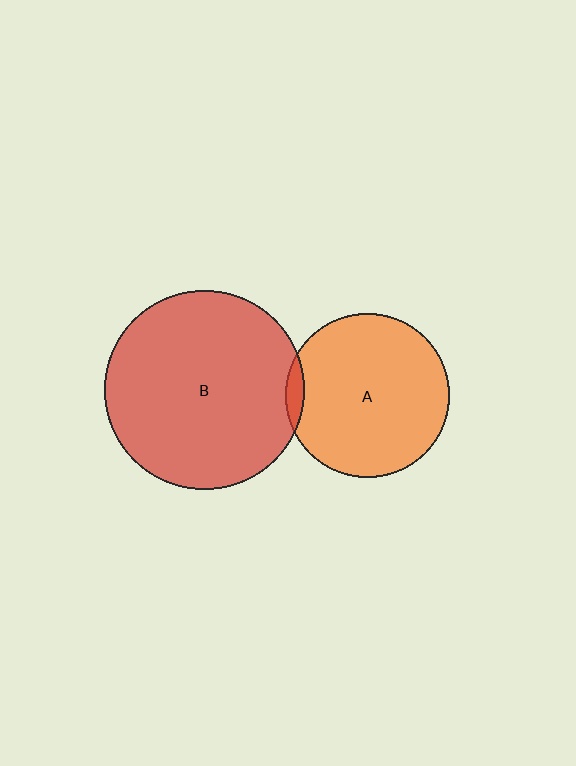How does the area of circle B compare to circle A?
Approximately 1.5 times.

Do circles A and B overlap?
Yes.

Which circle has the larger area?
Circle B (red).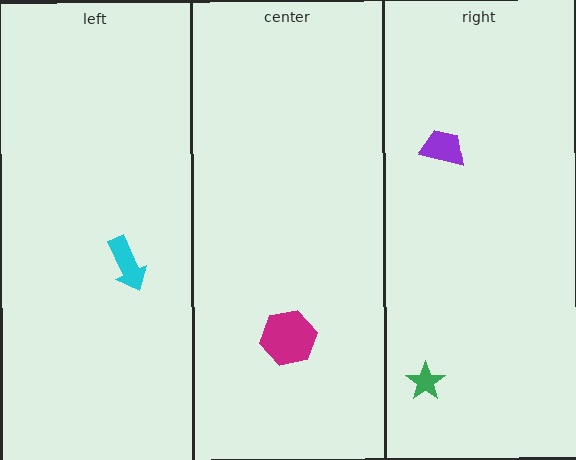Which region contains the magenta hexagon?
The center region.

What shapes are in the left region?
The cyan arrow.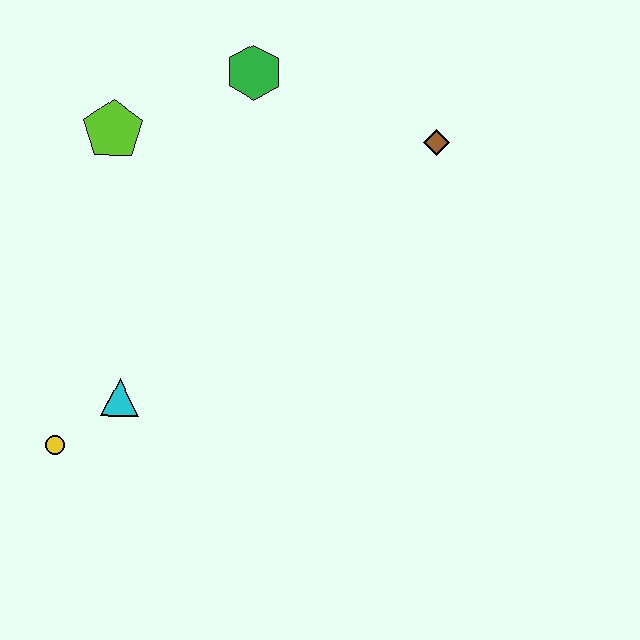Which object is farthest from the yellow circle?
The brown diamond is farthest from the yellow circle.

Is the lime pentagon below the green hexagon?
Yes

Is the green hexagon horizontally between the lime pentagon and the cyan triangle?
No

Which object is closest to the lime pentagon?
The green hexagon is closest to the lime pentagon.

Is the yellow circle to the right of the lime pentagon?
No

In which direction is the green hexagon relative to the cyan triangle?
The green hexagon is above the cyan triangle.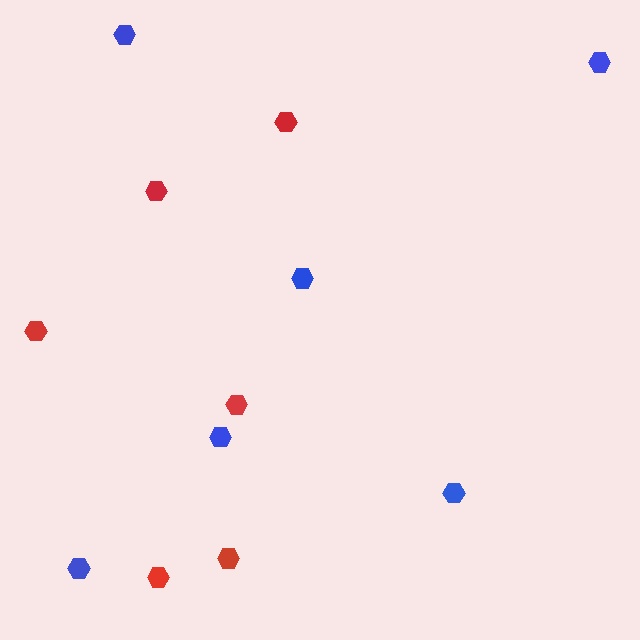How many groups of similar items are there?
There are 2 groups: one group of blue hexagons (6) and one group of red hexagons (6).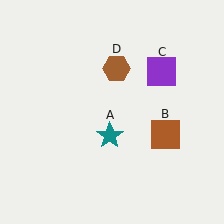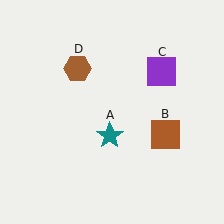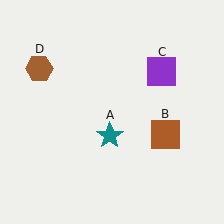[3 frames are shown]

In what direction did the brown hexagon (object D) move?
The brown hexagon (object D) moved left.